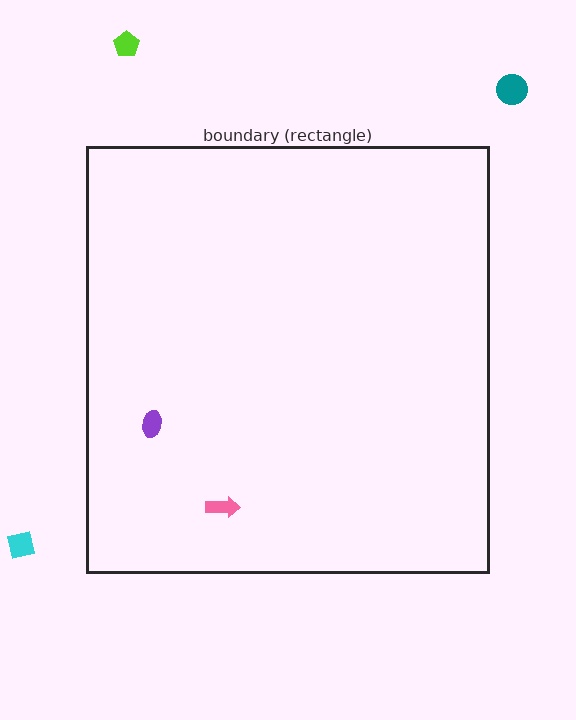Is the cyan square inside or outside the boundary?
Outside.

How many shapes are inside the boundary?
2 inside, 3 outside.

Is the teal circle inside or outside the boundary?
Outside.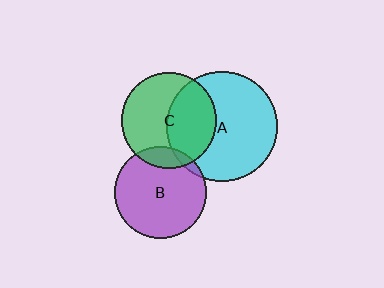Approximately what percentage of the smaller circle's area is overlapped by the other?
Approximately 5%.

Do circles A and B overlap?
Yes.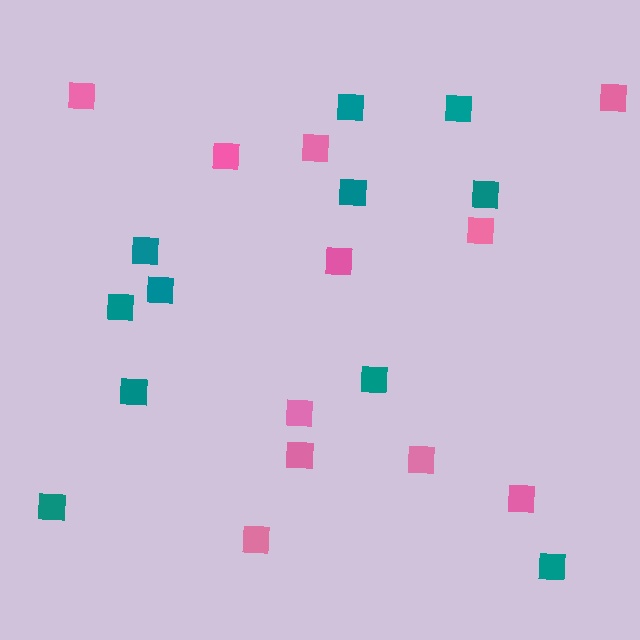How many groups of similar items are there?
There are 2 groups: one group of teal squares (11) and one group of pink squares (11).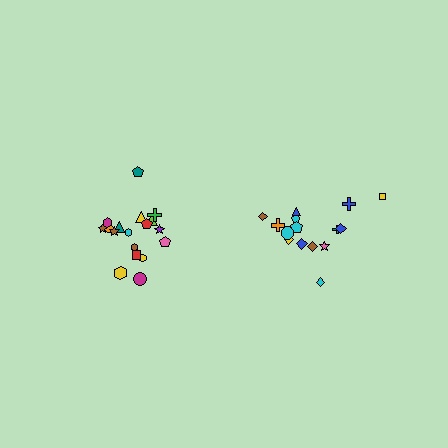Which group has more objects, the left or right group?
The left group.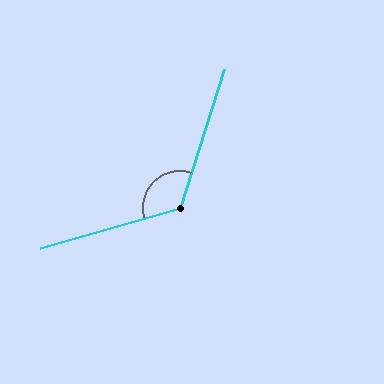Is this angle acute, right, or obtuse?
It is obtuse.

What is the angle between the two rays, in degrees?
Approximately 124 degrees.